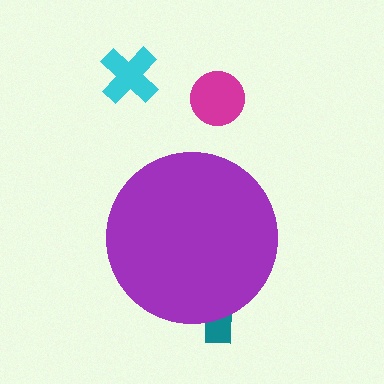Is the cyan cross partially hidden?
No, the cyan cross is fully visible.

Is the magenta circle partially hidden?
No, the magenta circle is fully visible.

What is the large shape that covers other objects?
A purple circle.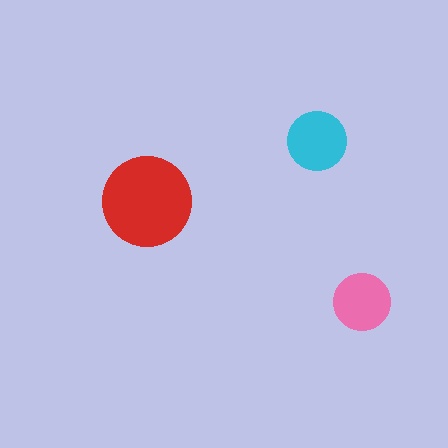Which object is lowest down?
The pink circle is bottommost.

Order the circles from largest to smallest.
the red one, the cyan one, the pink one.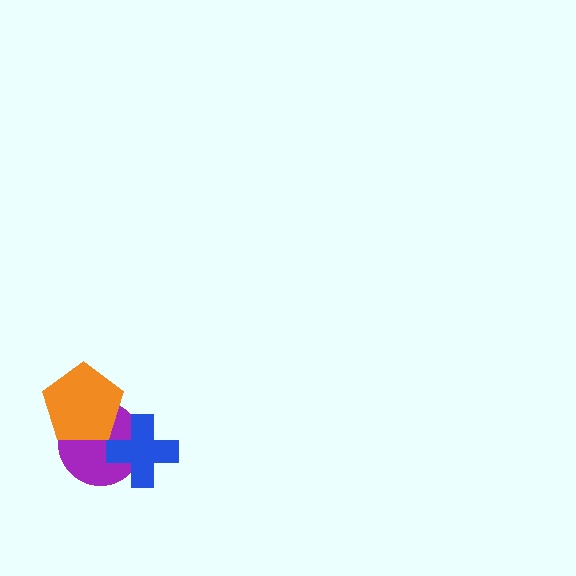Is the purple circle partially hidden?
Yes, it is partially covered by another shape.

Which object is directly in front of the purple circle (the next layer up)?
The orange pentagon is directly in front of the purple circle.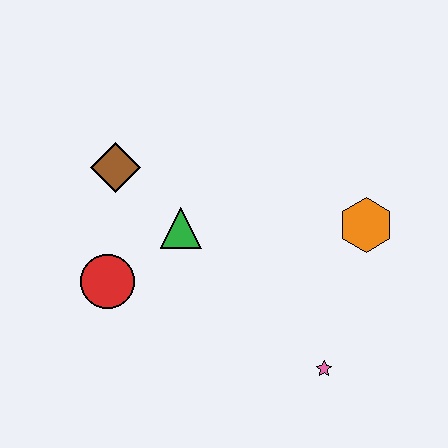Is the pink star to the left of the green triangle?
No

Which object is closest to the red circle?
The green triangle is closest to the red circle.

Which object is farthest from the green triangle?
The pink star is farthest from the green triangle.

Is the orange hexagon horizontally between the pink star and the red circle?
No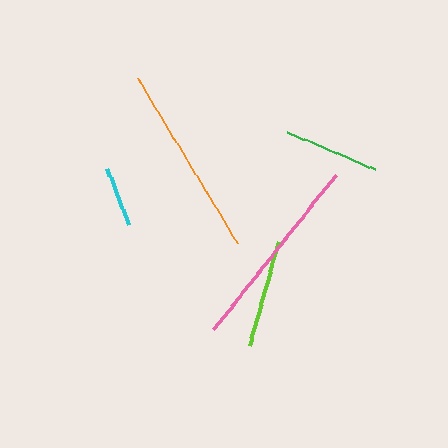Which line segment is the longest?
The pink line is the longest at approximately 197 pixels.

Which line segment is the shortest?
The cyan line is the shortest at approximately 60 pixels.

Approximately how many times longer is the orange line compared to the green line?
The orange line is approximately 2.0 times the length of the green line.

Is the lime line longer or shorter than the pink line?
The pink line is longer than the lime line.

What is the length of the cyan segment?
The cyan segment is approximately 60 pixels long.